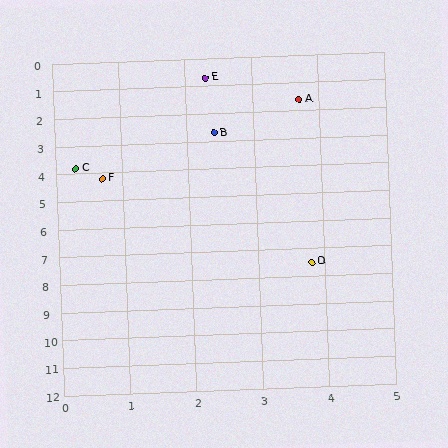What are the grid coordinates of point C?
Point C is at approximately (0.3, 3.8).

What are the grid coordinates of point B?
Point B is at approximately (2.4, 2.7).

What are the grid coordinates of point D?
Point D is at approximately (3.8, 7.5).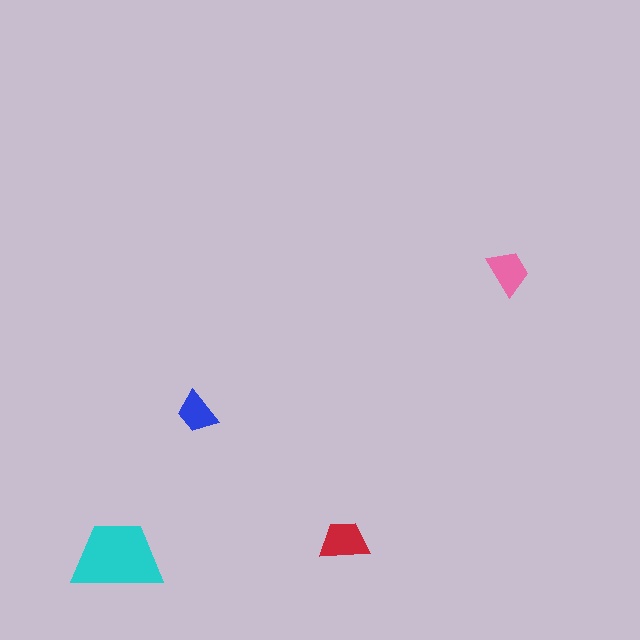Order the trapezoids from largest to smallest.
the cyan one, the red one, the pink one, the blue one.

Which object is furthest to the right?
The pink trapezoid is rightmost.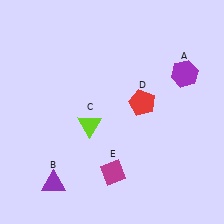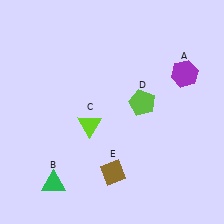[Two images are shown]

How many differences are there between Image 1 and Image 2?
There are 3 differences between the two images.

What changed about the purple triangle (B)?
In Image 1, B is purple. In Image 2, it changed to green.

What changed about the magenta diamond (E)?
In Image 1, E is magenta. In Image 2, it changed to brown.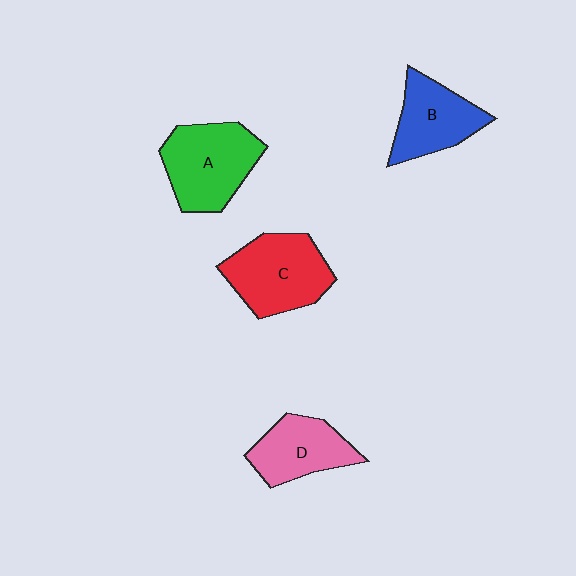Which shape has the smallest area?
Shape D (pink).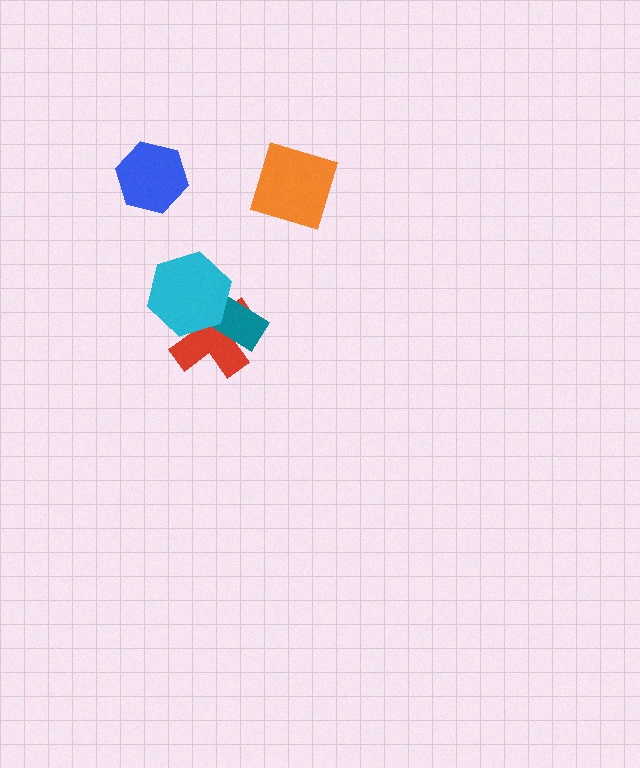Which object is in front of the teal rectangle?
The cyan hexagon is in front of the teal rectangle.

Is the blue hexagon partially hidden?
No, no other shape covers it.